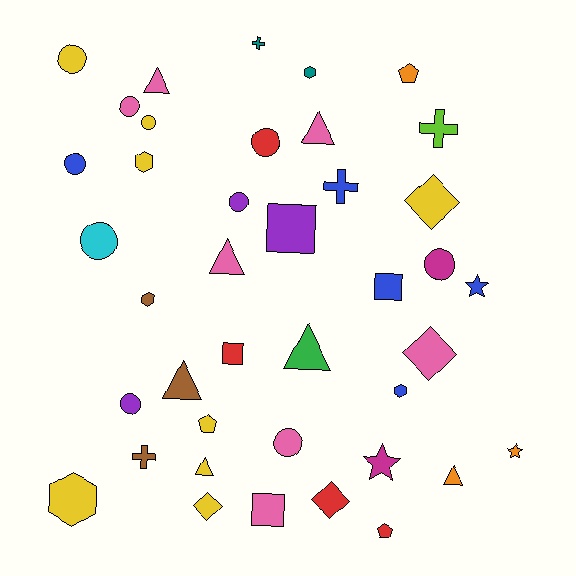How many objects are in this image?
There are 40 objects.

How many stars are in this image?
There are 3 stars.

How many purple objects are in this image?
There are 3 purple objects.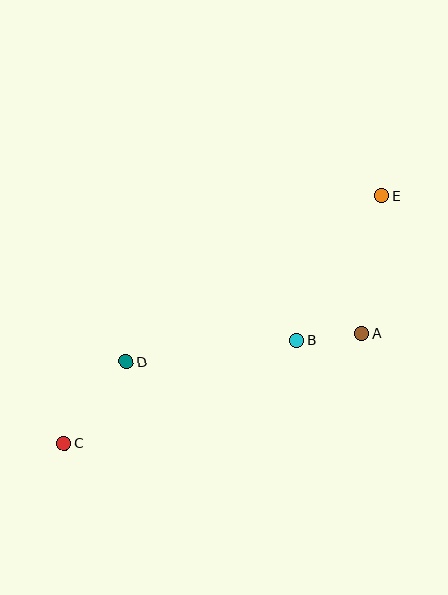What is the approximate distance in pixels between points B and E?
The distance between B and E is approximately 167 pixels.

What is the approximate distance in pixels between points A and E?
The distance between A and E is approximately 139 pixels.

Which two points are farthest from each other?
Points C and E are farthest from each other.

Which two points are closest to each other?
Points A and B are closest to each other.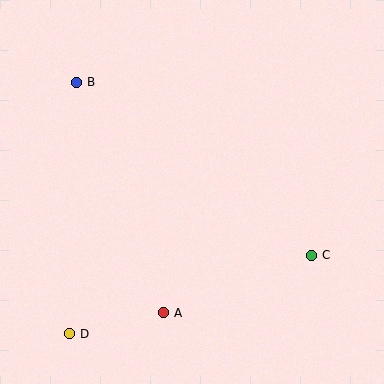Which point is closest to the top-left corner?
Point B is closest to the top-left corner.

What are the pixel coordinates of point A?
Point A is at (164, 313).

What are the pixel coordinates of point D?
Point D is at (70, 334).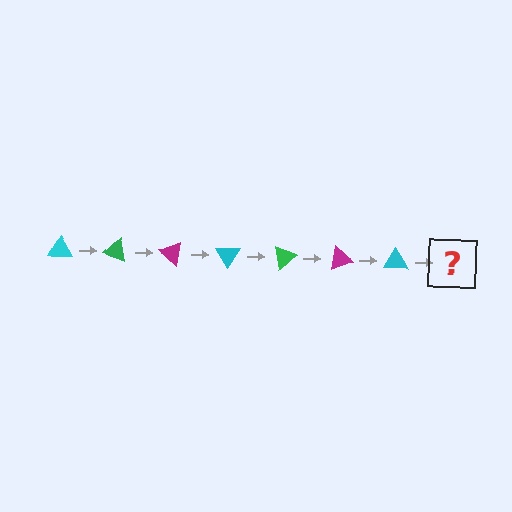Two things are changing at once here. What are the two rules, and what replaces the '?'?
The two rules are that it rotates 20 degrees each step and the color cycles through cyan, green, and magenta. The '?' should be a green triangle, rotated 140 degrees from the start.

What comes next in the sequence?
The next element should be a green triangle, rotated 140 degrees from the start.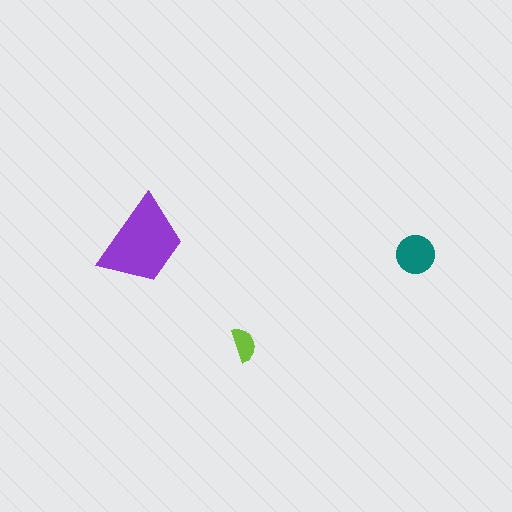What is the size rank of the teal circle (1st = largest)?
2nd.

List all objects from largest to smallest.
The purple trapezoid, the teal circle, the lime semicircle.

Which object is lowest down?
The lime semicircle is bottommost.